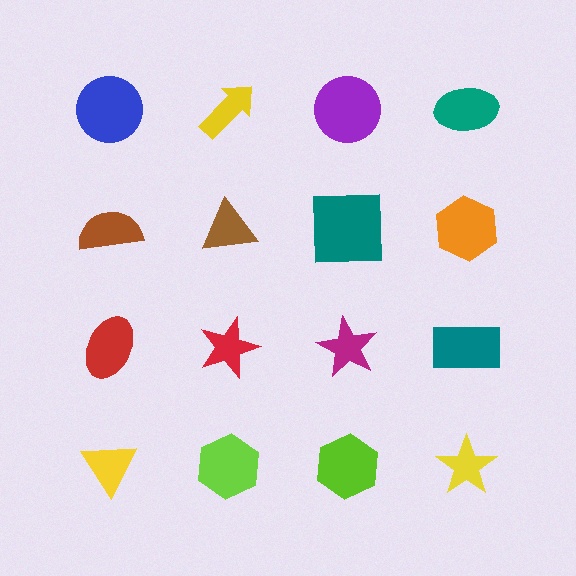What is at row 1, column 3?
A purple circle.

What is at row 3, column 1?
A red ellipse.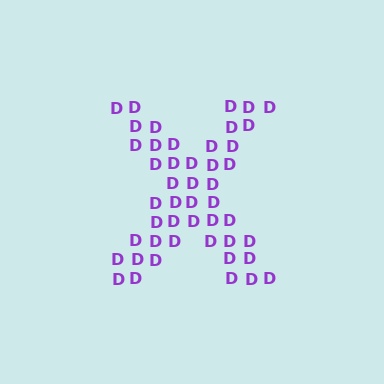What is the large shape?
The large shape is the letter X.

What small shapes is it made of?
It is made of small letter D's.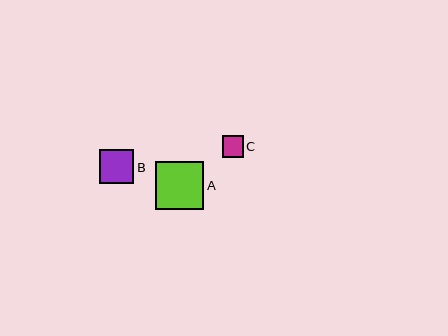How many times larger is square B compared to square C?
Square B is approximately 1.6 times the size of square C.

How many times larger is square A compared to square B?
Square A is approximately 1.4 times the size of square B.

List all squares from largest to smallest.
From largest to smallest: A, B, C.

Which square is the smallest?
Square C is the smallest with a size of approximately 21 pixels.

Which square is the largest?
Square A is the largest with a size of approximately 48 pixels.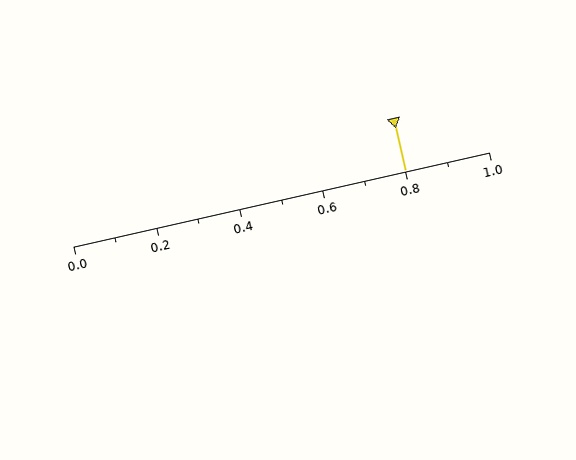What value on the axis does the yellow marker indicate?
The marker indicates approximately 0.8.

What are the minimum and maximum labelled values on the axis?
The axis runs from 0.0 to 1.0.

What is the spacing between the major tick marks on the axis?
The major ticks are spaced 0.2 apart.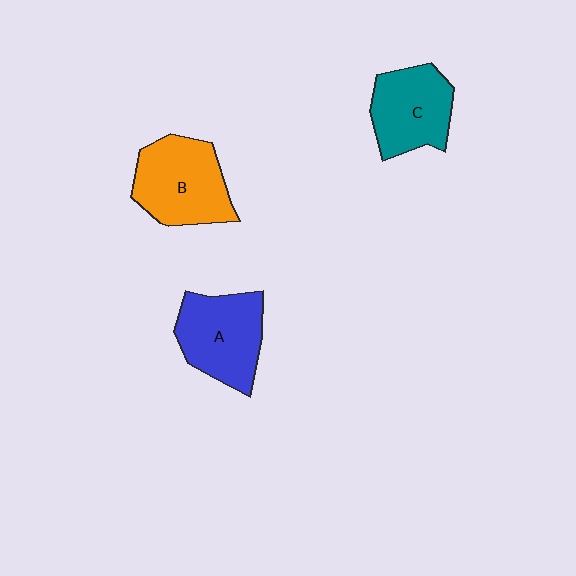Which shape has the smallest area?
Shape C (teal).